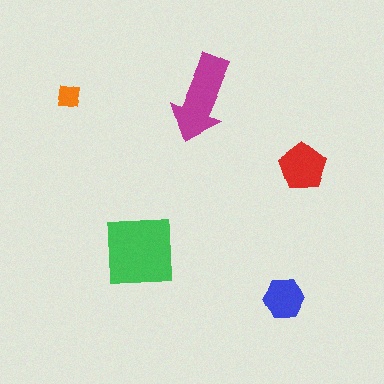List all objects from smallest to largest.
The orange square, the blue hexagon, the red pentagon, the magenta arrow, the green square.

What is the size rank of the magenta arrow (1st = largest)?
2nd.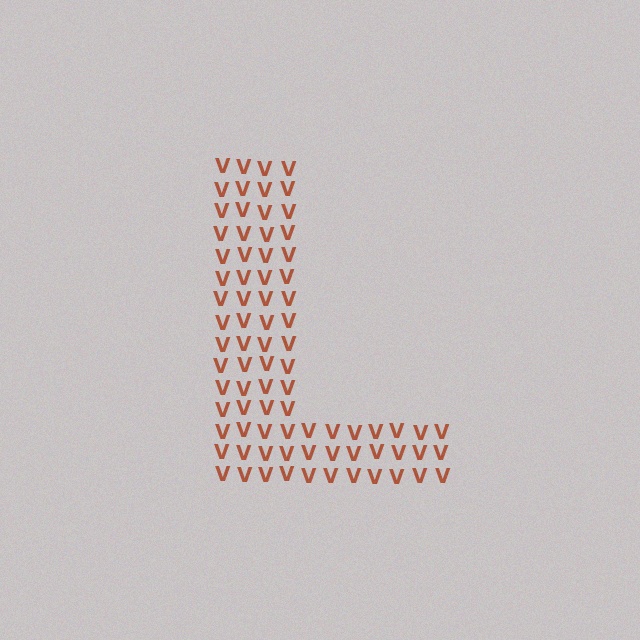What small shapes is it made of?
It is made of small letter V's.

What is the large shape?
The large shape is the letter L.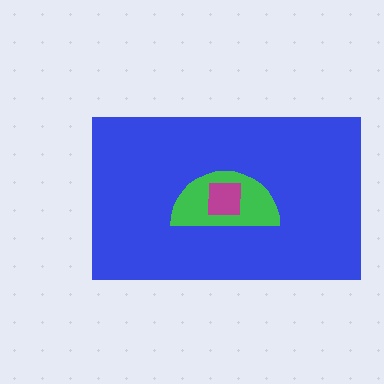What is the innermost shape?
The magenta square.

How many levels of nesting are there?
3.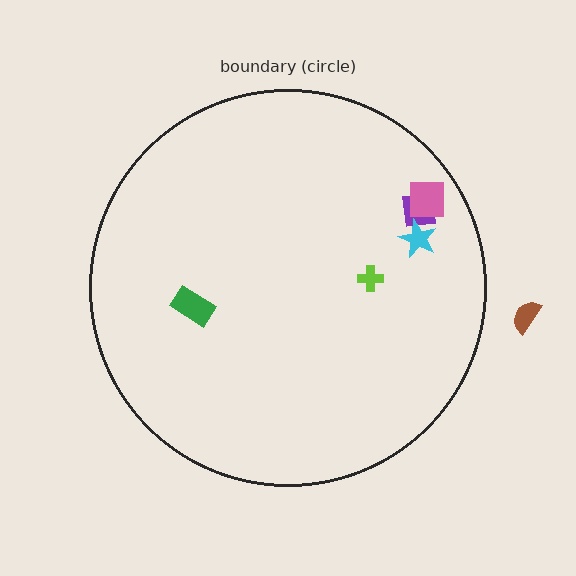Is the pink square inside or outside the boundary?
Inside.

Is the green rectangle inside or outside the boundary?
Inside.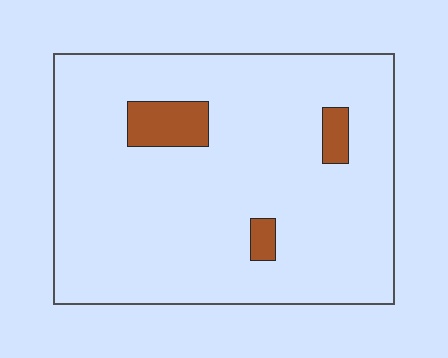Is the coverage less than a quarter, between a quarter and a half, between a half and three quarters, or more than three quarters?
Less than a quarter.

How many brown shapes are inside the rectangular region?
3.